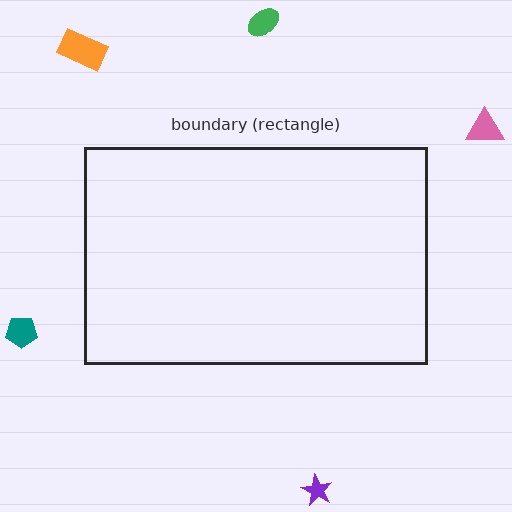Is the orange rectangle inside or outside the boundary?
Outside.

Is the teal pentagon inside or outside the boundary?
Outside.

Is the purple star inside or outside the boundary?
Outside.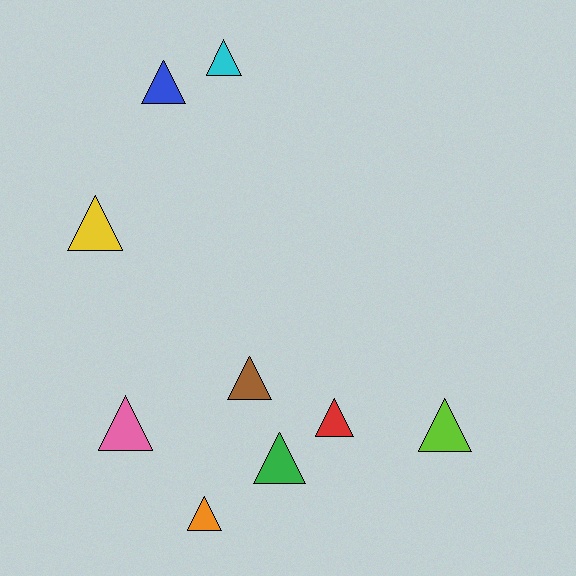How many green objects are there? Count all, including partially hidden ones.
There is 1 green object.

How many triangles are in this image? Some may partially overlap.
There are 9 triangles.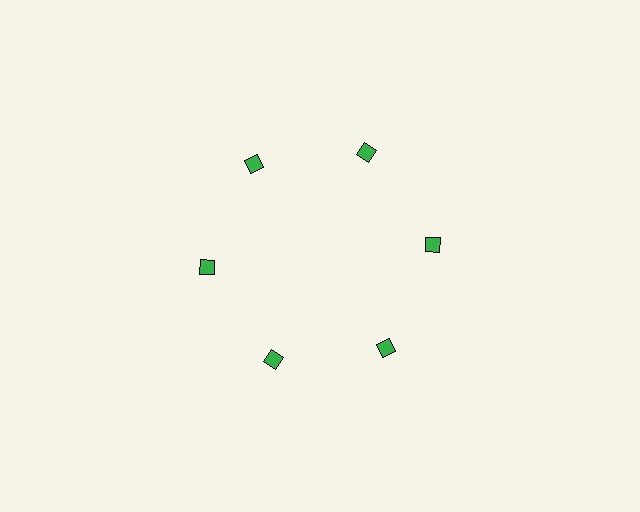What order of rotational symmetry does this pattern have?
This pattern has 6-fold rotational symmetry.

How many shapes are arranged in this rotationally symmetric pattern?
There are 6 shapes, arranged in 6 groups of 1.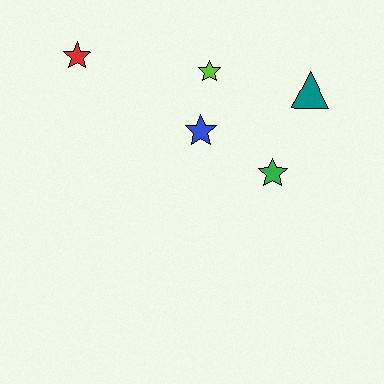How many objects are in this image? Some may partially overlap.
There are 5 objects.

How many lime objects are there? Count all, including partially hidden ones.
There is 1 lime object.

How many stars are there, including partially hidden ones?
There are 4 stars.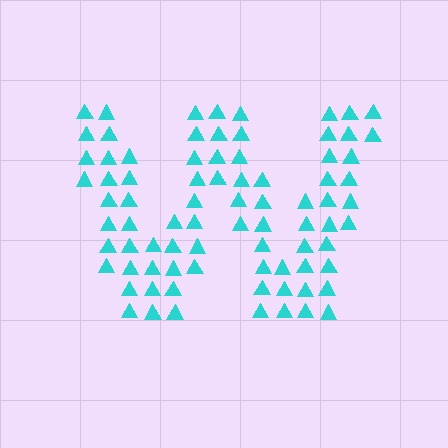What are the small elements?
The small elements are triangles.